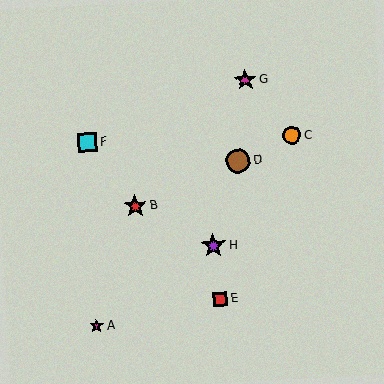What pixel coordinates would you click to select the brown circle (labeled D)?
Click at (238, 161) to select the brown circle D.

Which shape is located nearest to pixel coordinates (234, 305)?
The red square (labeled E) at (220, 299) is nearest to that location.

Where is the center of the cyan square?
The center of the cyan square is at (87, 142).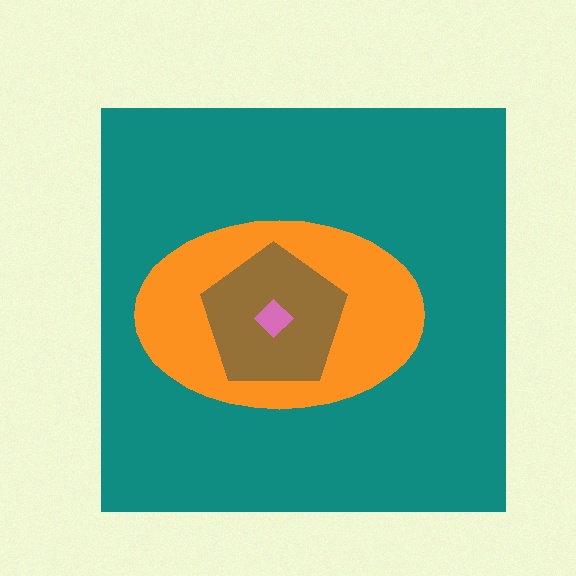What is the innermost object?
The pink diamond.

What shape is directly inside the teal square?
The orange ellipse.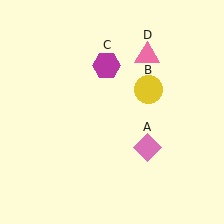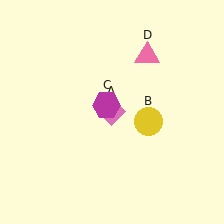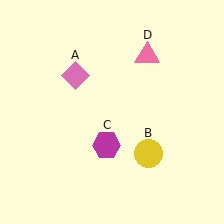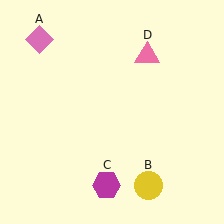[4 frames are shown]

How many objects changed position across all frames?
3 objects changed position: pink diamond (object A), yellow circle (object B), magenta hexagon (object C).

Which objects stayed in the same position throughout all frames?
Pink triangle (object D) remained stationary.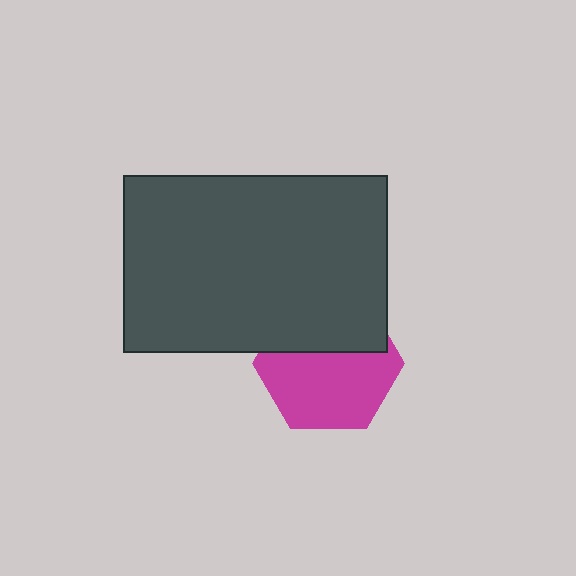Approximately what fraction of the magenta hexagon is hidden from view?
Roughly 40% of the magenta hexagon is hidden behind the dark gray rectangle.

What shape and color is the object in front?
The object in front is a dark gray rectangle.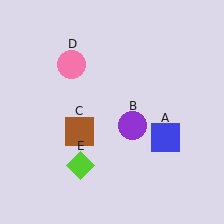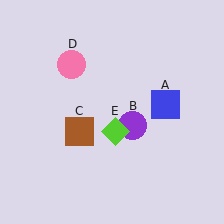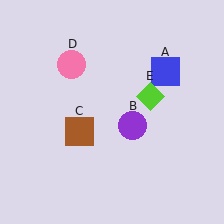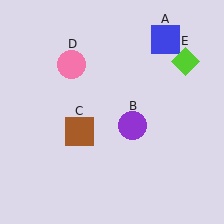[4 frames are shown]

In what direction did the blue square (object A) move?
The blue square (object A) moved up.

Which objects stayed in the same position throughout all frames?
Purple circle (object B) and brown square (object C) and pink circle (object D) remained stationary.